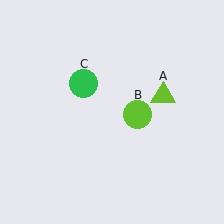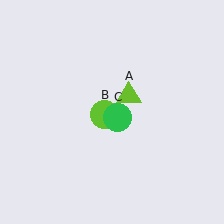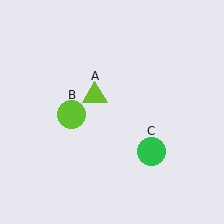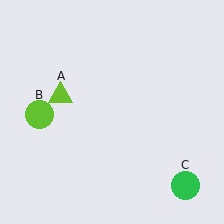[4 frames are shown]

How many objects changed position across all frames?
3 objects changed position: lime triangle (object A), lime circle (object B), green circle (object C).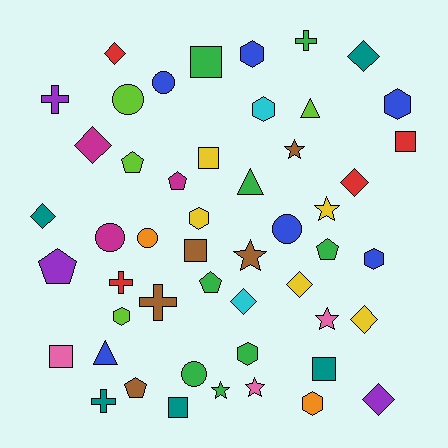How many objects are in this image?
There are 50 objects.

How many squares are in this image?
There are 7 squares.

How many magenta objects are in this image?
There are 3 magenta objects.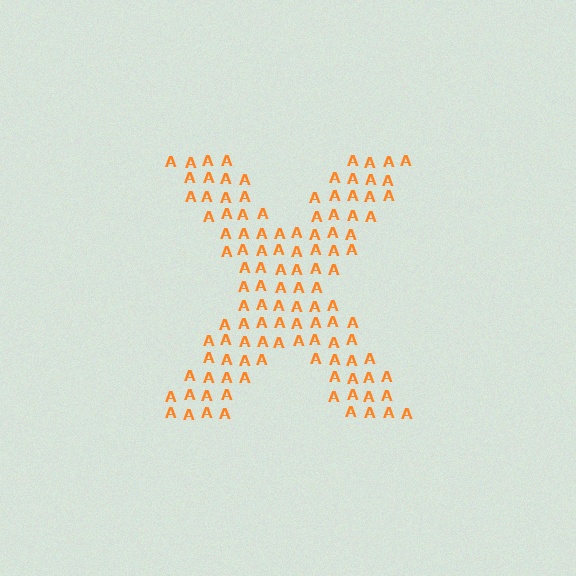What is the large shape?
The large shape is the letter X.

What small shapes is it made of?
It is made of small letter A's.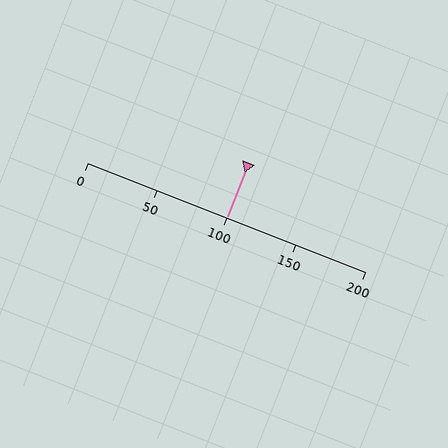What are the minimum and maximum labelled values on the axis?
The axis runs from 0 to 200.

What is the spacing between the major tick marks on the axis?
The major ticks are spaced 50 apart.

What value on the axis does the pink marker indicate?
The marker indicates approximately 100.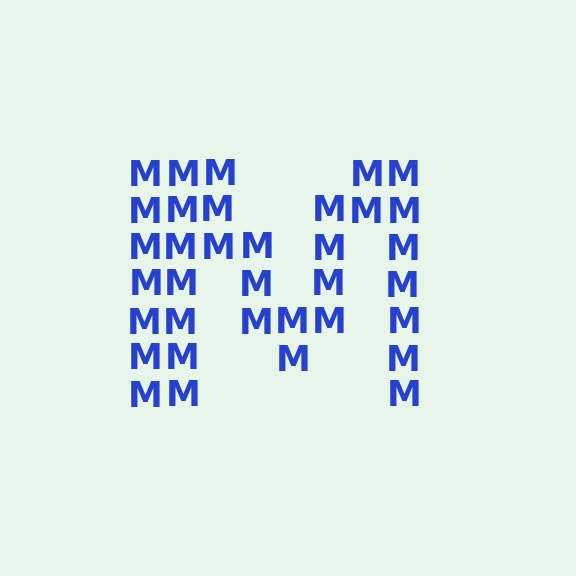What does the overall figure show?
The overall figure shows the letter M.